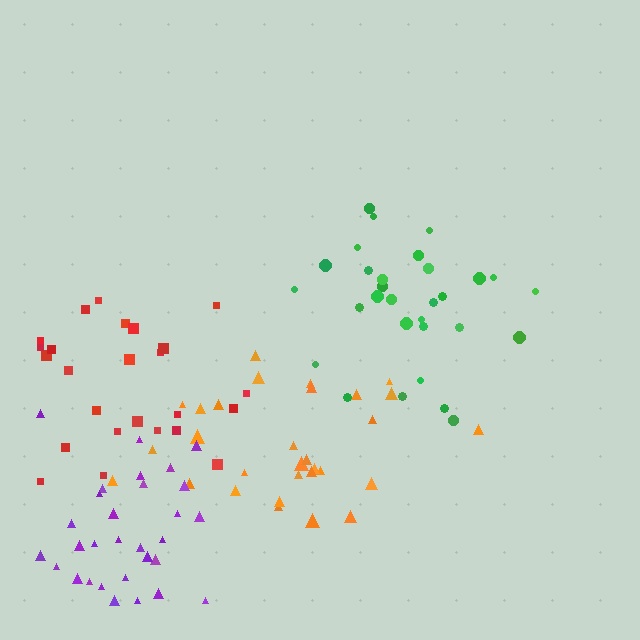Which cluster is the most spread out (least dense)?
Red.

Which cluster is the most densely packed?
Purple.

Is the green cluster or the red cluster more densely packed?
Green.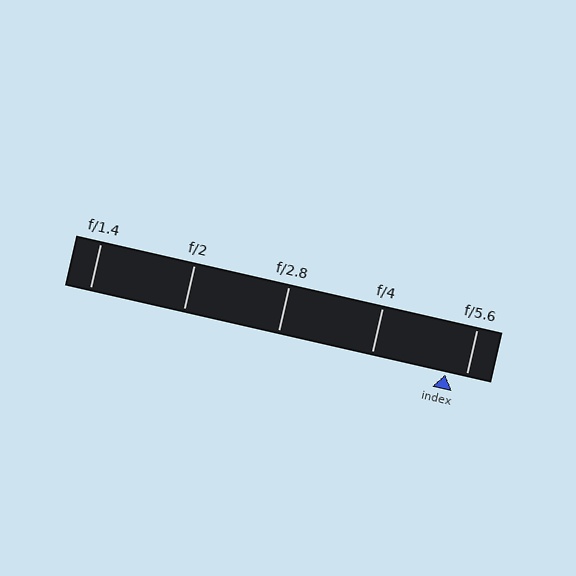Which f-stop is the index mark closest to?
The index mark is closest to f/5.6.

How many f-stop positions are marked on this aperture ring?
There are 5 f-stop positions marked.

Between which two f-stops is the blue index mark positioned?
The index mark is between f/4 and f/5.6.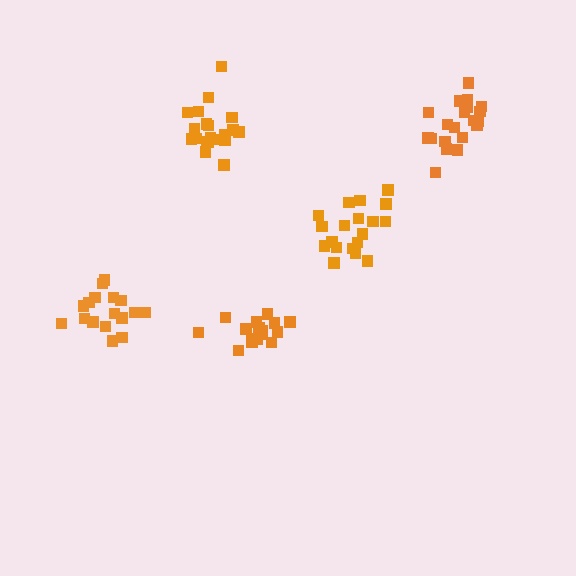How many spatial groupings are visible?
There are 5 spatial groupings.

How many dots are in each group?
Group 1: 16 dots, Group 2: 20 dots, Group 3: 19 dots, Group 4: 18 dots, Group 5: 20 dots (93 total).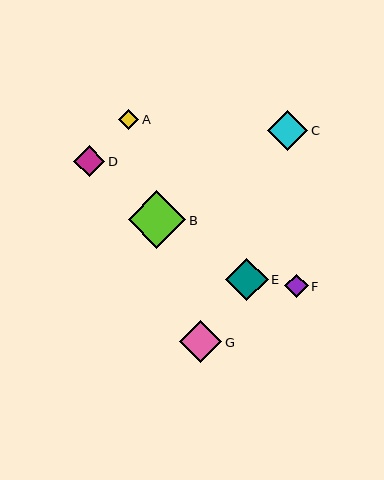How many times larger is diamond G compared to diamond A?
Diamond G is approximately 2.1 times the size of diamond A.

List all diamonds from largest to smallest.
From largest to smallest: B, E, G, C, D, F, A.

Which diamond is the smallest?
Diamond A is the smallest with a size of approximately 20 pixels.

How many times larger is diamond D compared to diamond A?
Diamond D is approximately 1.5 times the size of diamond A.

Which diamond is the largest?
Diamond B is the largest with a size of approximately 57 pixels.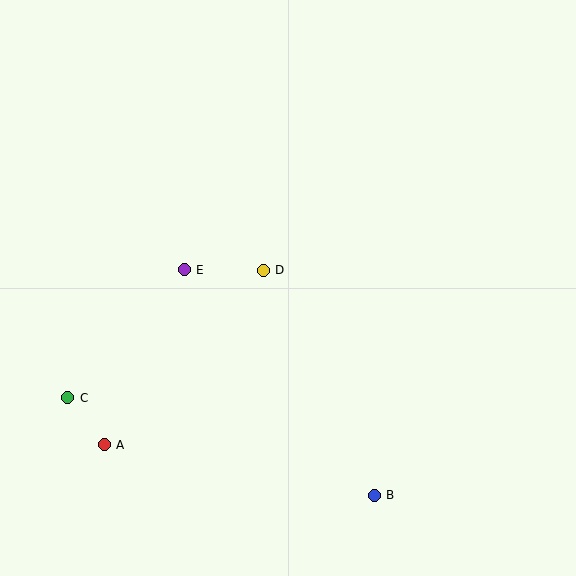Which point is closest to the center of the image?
Point D at (263, 270) is closest to the center.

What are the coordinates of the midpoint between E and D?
The midpoint between E and D is at (224, 270).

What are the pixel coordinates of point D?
Point D is at (263, 270).